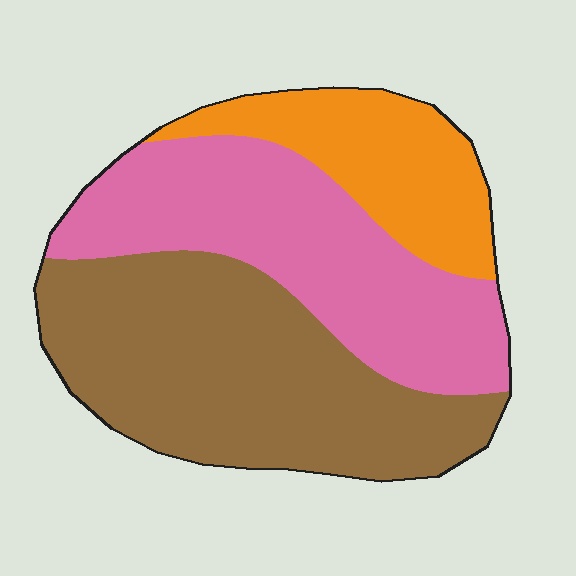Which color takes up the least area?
Orange, at roughly 20%.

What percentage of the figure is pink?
Pink covers roughly 35% of the figure.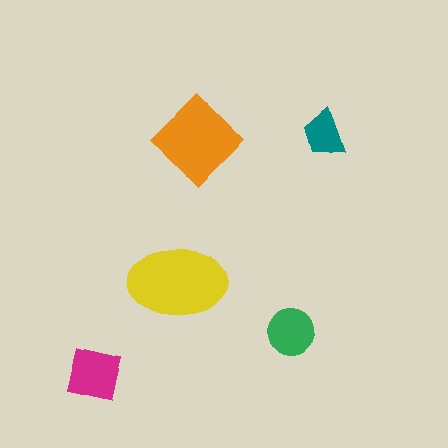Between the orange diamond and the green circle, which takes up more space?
The orange diamond.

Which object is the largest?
The yellow ellipse.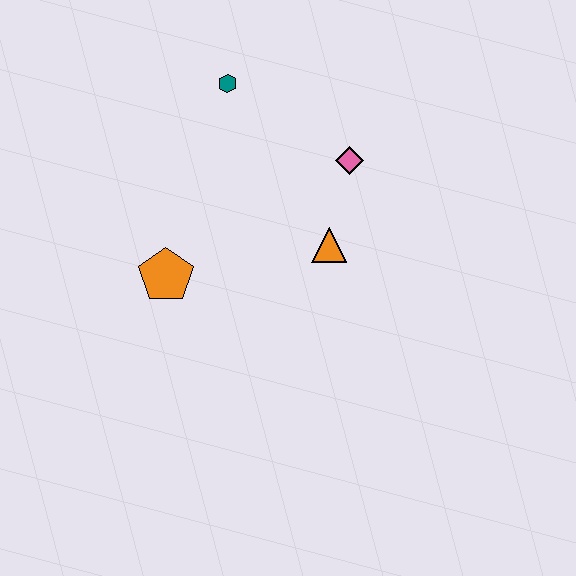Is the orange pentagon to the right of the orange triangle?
No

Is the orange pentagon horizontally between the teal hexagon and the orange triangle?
No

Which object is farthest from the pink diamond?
The orange pentagon is farthest from the pink diamond.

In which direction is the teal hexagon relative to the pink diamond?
The teal hexagon is to the left of the pink diamond.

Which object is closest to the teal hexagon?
The pink diamond is closest to the teal hexagon.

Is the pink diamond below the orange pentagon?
No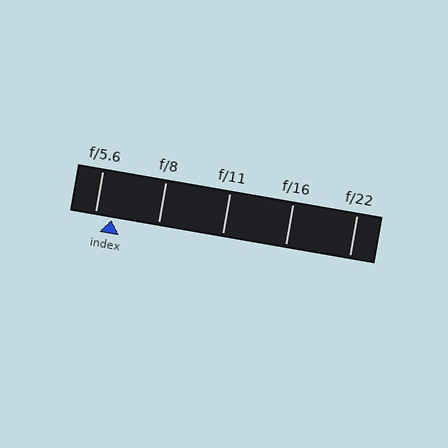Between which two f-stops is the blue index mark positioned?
The index mark is between f/5.6 and f/8.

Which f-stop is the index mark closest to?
The index mark is closest to f/5.6.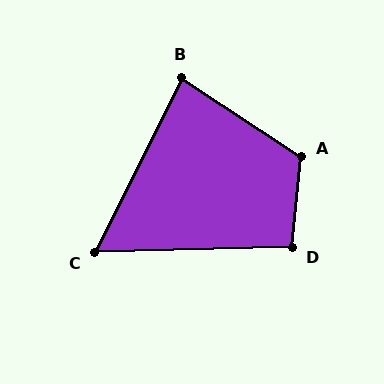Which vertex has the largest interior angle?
A, at approximately 118 degrees.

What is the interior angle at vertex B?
Approximately 83 degrees (acute).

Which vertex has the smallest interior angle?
C, at approximately 62 degrees.